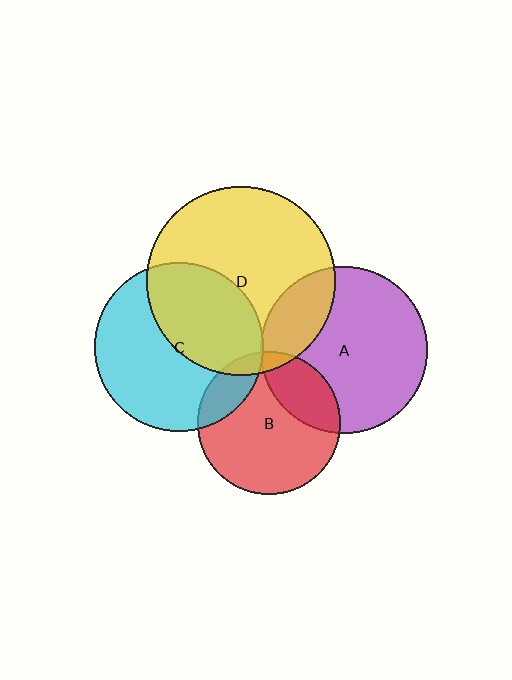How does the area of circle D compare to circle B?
Approximately 1.7 times.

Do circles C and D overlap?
Yes.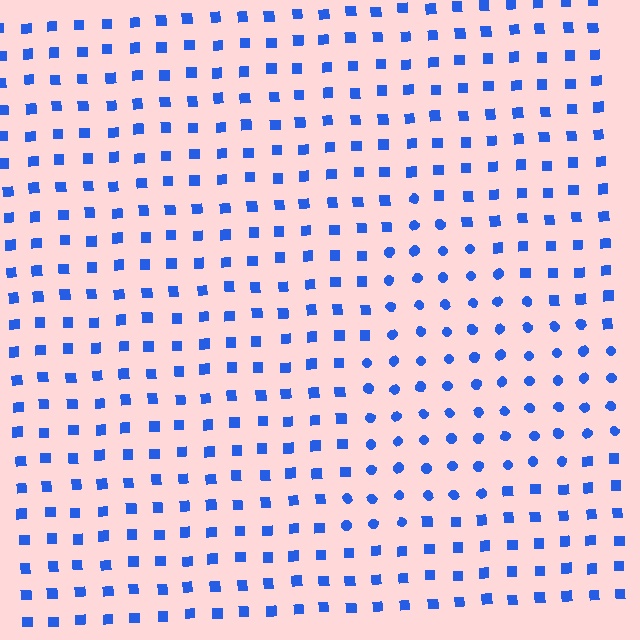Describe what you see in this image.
The image is filled with small blue elements arranged in a uniform grid. A triangle-shaped region contains circles, while the surrounding area contains squares. The boundary is defined purely by the change in element shape.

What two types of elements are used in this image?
The image uses circles inside the triangle region and squares outside it.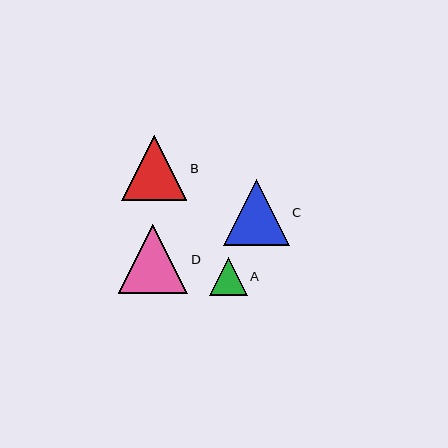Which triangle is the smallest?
Triangle A is the smallest with a size of approximately 38 pixels.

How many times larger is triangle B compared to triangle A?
Triangle B is approximately 1.7 times the size of triangle A.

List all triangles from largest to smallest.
From largest to smallest: D, C, B, A.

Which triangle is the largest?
Triangle D is the largest with a size of approximately 69 pixels.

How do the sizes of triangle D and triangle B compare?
Triangle D and triangle B are approximately the same size.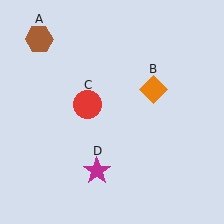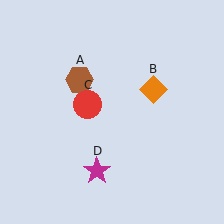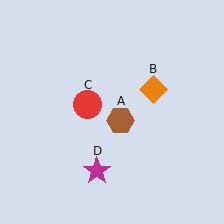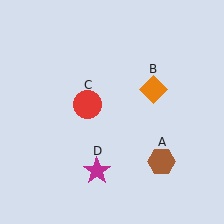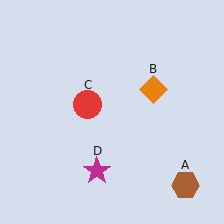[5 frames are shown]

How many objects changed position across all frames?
1 object changed position: brown hexagon (object A).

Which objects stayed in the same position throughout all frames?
Orange diamond (object B) and red circle (object C) and magenta star (object D) remained stationary.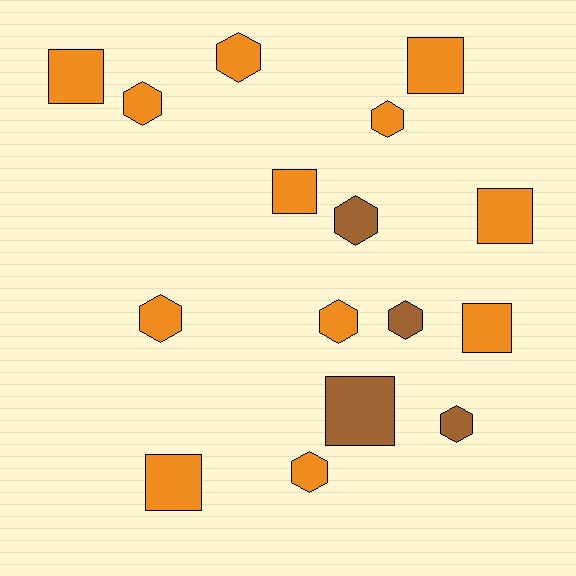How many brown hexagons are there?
There are 3 brown hexagons.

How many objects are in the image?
There are 16 objects.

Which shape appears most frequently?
Hexagon, with 9 objects.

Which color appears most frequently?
Orange, with 12 objects.